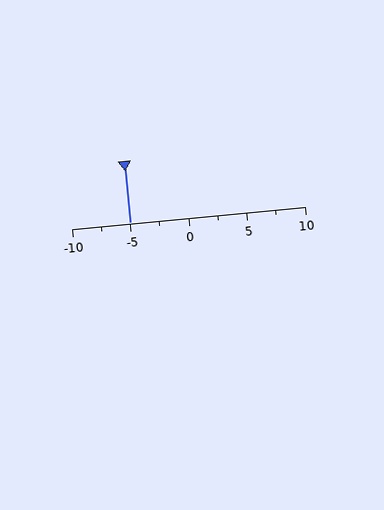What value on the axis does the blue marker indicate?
The marker indicates approximately -5.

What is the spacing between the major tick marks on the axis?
The major ticks are spaced 5 apart.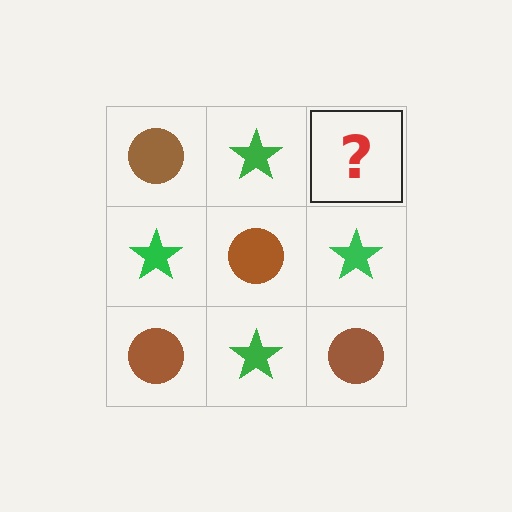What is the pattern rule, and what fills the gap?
The rule is that it alternates brown circle and green star in a checkerboard pattern. The gap should be filled with a brown circle.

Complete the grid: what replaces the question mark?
The question mark should be replaced with a brown circle.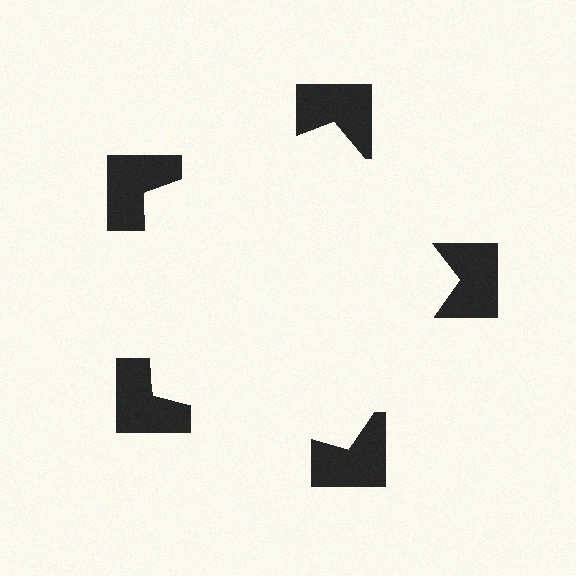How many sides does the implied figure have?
5 sides.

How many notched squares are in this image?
There are 5 — one at each vertex of the illusory pentagon.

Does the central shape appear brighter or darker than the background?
It typically appears slightly brighter than the background, even though no actual brightness change is drawn.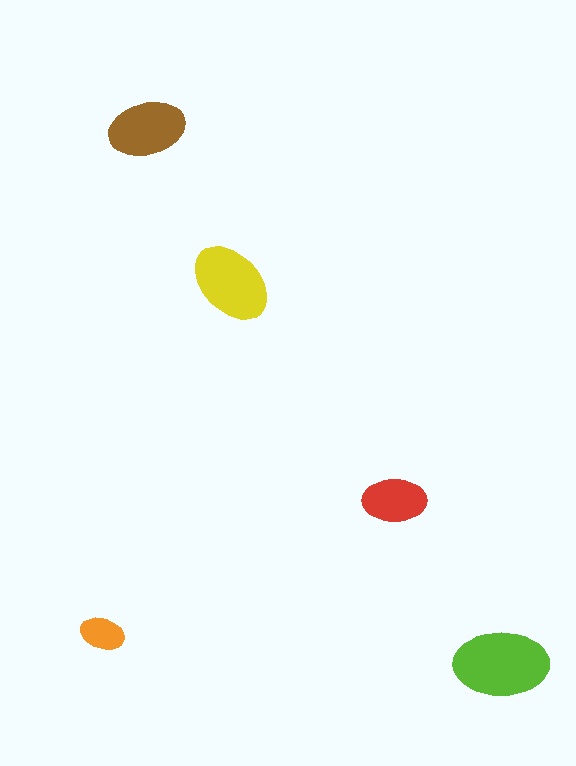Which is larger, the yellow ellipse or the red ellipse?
The yellow one.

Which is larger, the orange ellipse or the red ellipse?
The red one.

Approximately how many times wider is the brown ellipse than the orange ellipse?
About 1.5 times wider.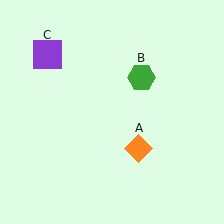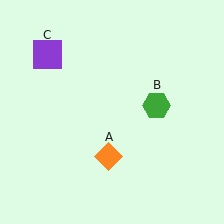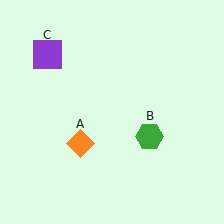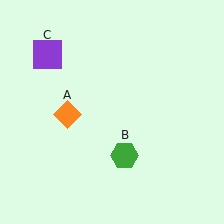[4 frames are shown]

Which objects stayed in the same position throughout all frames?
Purple square (object C) remained stationary.